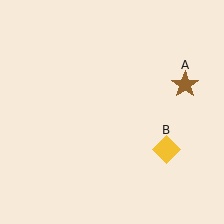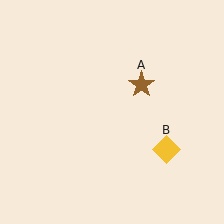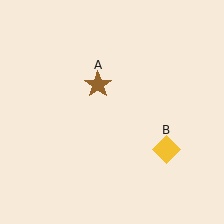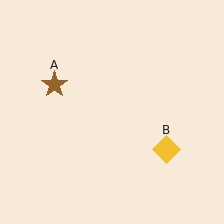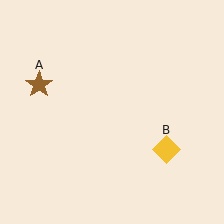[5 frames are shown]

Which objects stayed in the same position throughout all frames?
Yellow diamond (object B) remained stationary.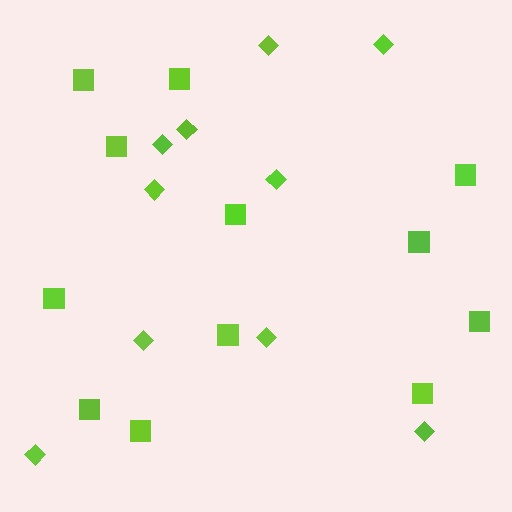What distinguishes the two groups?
There are 2 groups: one group of diamonds (10) and one group of squares (12).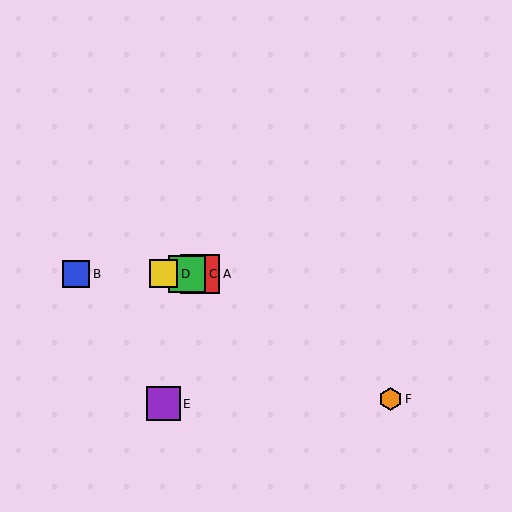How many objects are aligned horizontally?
4 objects (A, B, C, D) are aligned horizontally.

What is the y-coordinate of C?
Object C is at y≈274.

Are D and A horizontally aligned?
Yes, both are at y≈274.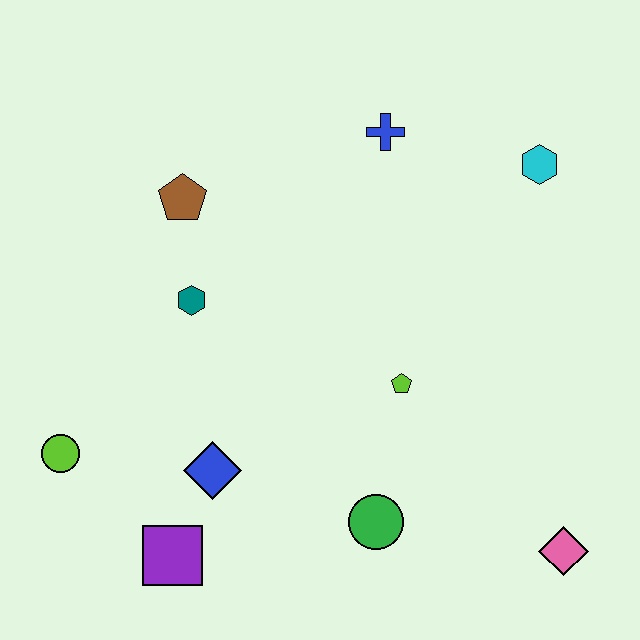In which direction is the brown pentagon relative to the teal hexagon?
The brown pentagon is above the teal hexagon.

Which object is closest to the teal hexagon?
The brown pentagon is closest to the teal hexagon.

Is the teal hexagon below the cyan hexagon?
Yes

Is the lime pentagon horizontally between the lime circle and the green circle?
No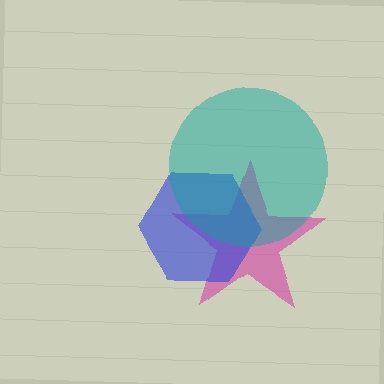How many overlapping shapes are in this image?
There are 3 overlapping shapes in the image.